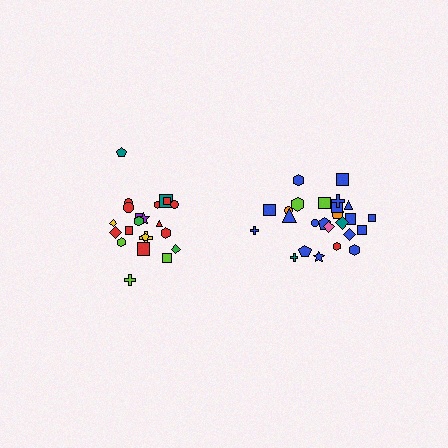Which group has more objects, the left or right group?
The right group.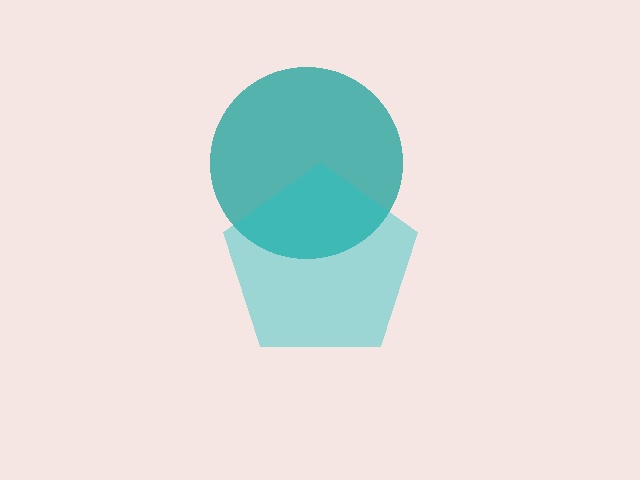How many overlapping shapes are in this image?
There are 2 overlapping shapes in the image.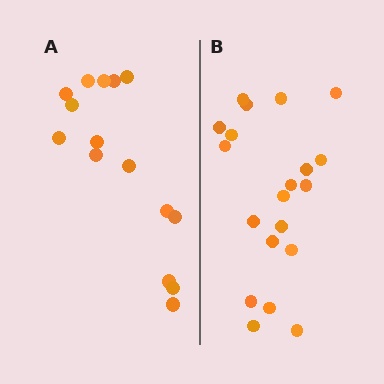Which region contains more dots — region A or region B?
Region B (the right region) has more dots.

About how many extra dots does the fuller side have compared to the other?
Region B has about 5 more dots than region A.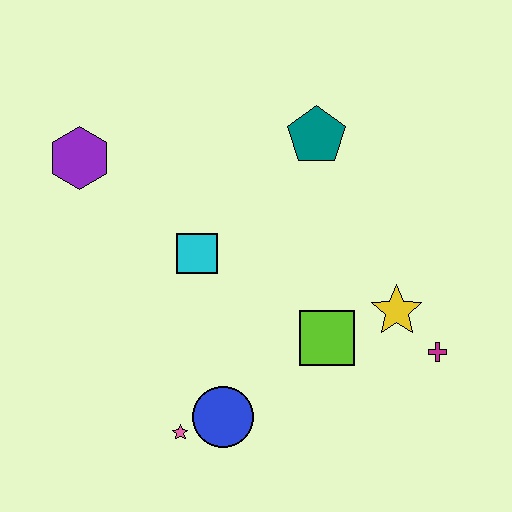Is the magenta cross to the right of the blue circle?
Yes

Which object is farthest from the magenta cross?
The purple hexagon is farthest from the magenta cross.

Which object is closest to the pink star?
The blue circle is closest to the pink star.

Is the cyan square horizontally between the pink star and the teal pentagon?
Yes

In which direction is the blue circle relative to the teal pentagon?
The blue circle is below the teal pentagon.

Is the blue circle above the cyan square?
No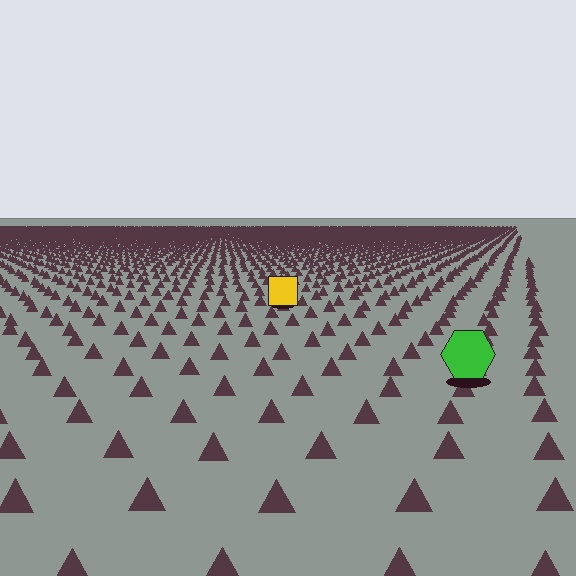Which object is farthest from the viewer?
The yellow square is farthest from the viewer. It appears smaller and the ground texture around it is denser.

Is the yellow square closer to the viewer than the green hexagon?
No. The green hexagon is closer — you can tell from the texture gradient: the ground texture is coarser near it.